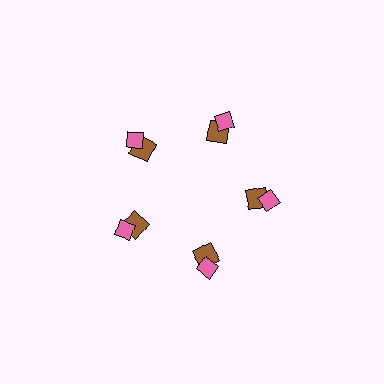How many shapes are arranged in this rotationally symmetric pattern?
There are 10 shapes, arranged in 5 groups of 2.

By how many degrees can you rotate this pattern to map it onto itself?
The pattern maps onto itself every 72 degrees of rotation.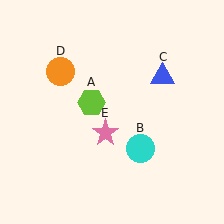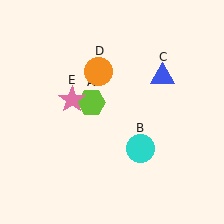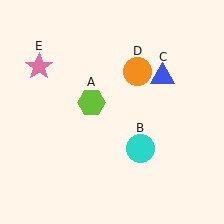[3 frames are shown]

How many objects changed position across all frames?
2 objects changed position: orange circle (object D), pink star (object E).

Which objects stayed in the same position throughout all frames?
Lime hexagon (object A) and cyan circle (object B) and blue triangle (object C) remained stationary.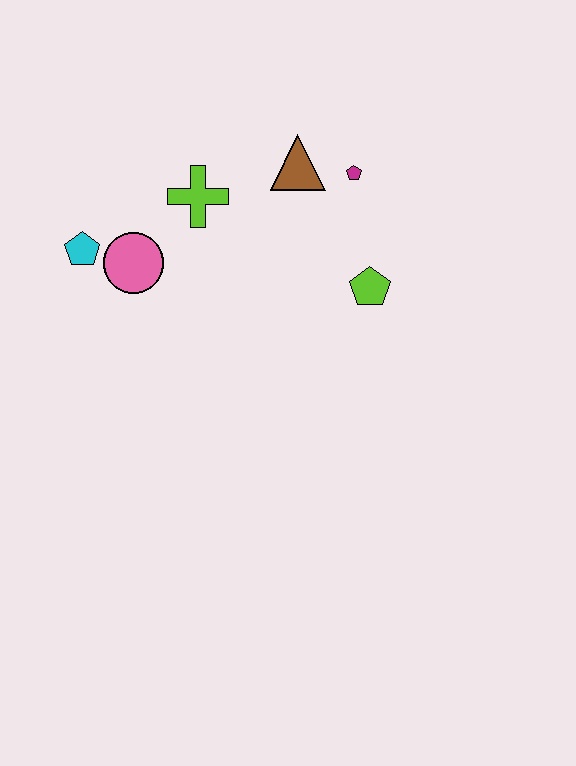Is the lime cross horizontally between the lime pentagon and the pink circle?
Yes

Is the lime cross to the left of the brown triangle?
Yes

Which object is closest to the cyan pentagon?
The pink circle is closest to the cyan pentagon.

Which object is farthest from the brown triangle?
The cyan pentagon is farthest from the brown triangle.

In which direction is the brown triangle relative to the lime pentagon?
The brown triangle is above the lime pentagon.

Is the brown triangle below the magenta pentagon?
No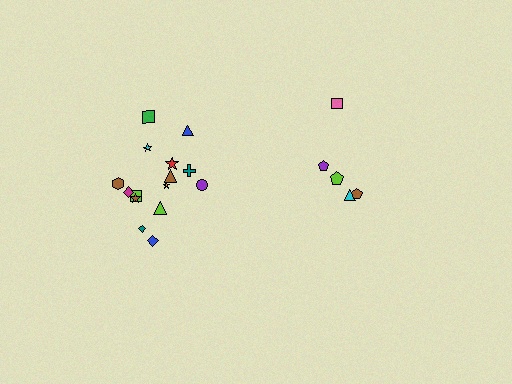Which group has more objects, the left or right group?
The left group.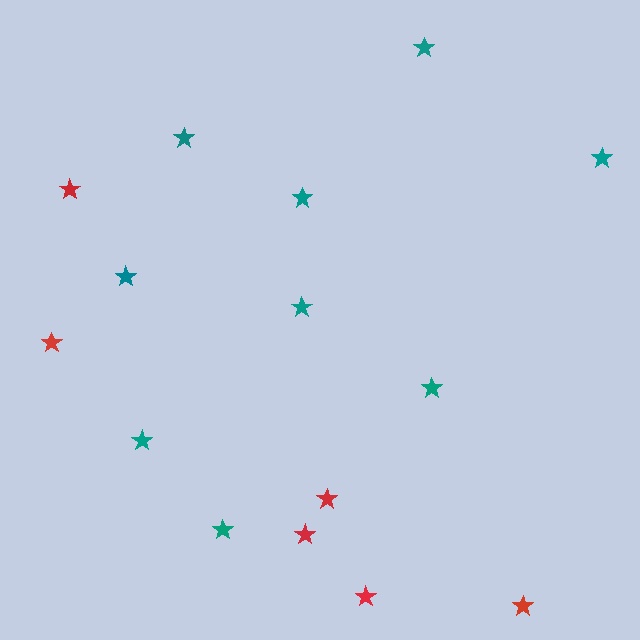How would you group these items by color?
There are 2 groups: one group of red stars (6) and one group of teal stars (9).